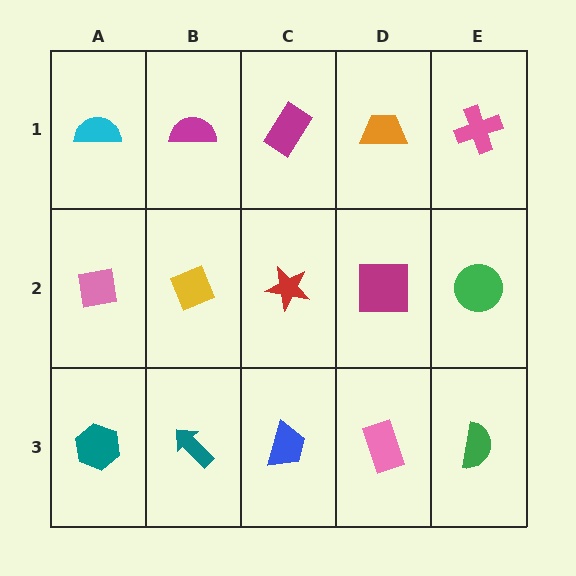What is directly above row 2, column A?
A cyan semicircle.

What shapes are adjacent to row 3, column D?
A magenta square (row 2, column D), a blue trapezoid (row 3, column C), a green semicircle (row 3, column E).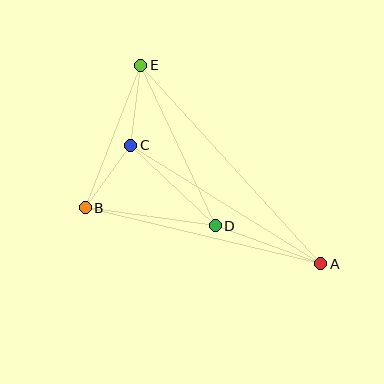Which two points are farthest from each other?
Points A and E are farthest from each other.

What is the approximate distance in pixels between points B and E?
The distance between B and E is approximately 153 pixels.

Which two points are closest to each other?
Points B and C are closest to each other.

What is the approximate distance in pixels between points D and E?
The distance between D and E is approximately 177 pixels.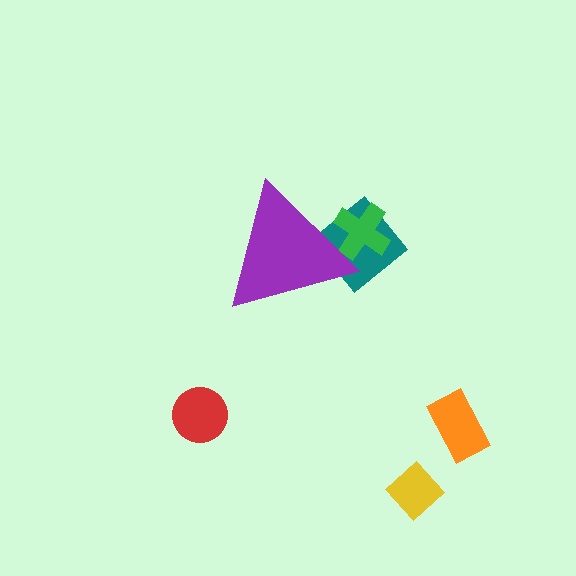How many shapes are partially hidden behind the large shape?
2 shapes are partially hidden.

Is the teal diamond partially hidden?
Yes, the teal diamond is partially hidden behind the purple triangle.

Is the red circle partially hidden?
No, the red circle is fully visible.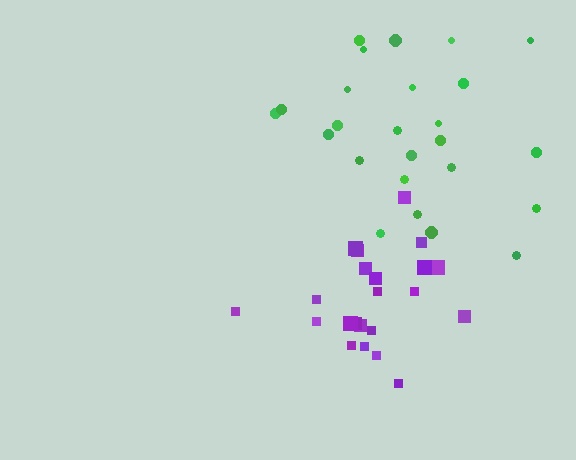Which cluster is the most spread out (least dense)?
Green.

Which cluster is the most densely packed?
Purple.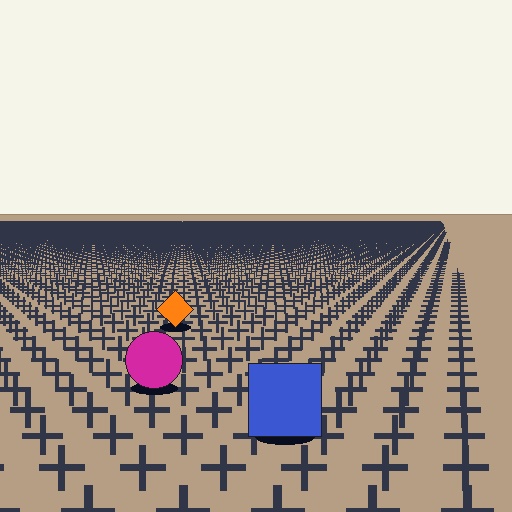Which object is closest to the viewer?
The blue square is closest. The texture marks near it are larger and more spread out.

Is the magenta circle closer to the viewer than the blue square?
No. The blue square is closer — you can tell from the texture gradient: the ground texture is coarser near it.